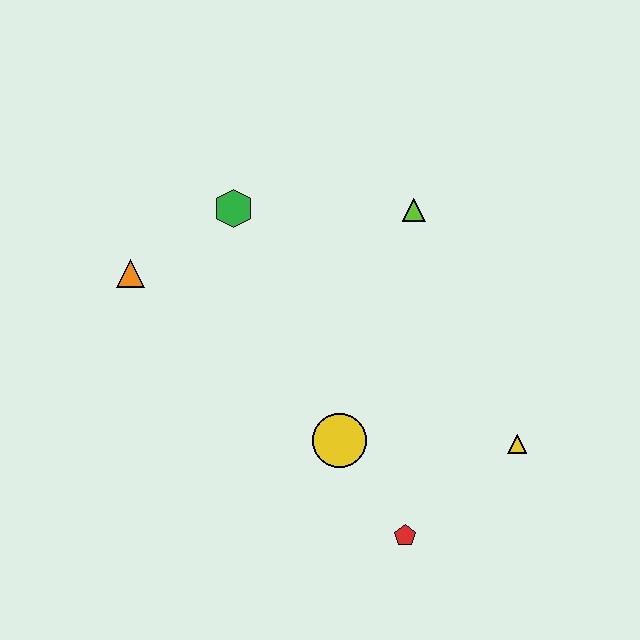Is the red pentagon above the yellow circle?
No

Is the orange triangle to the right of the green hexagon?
No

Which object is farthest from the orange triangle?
The yellow triangle is farthest from the orange triangle.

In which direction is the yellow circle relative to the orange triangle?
The yellow circle is to the right of the orange triangle.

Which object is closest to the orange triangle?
The green hexagon is closest to the orange triangle.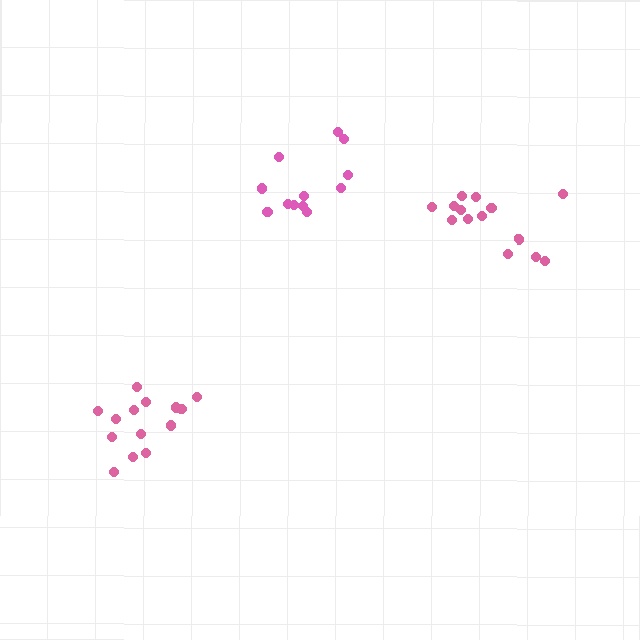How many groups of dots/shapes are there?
There are 3 groups.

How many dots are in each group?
Group 1: 12 dots, Group 2: 14 dots, Group 3: 14 dots (40 total).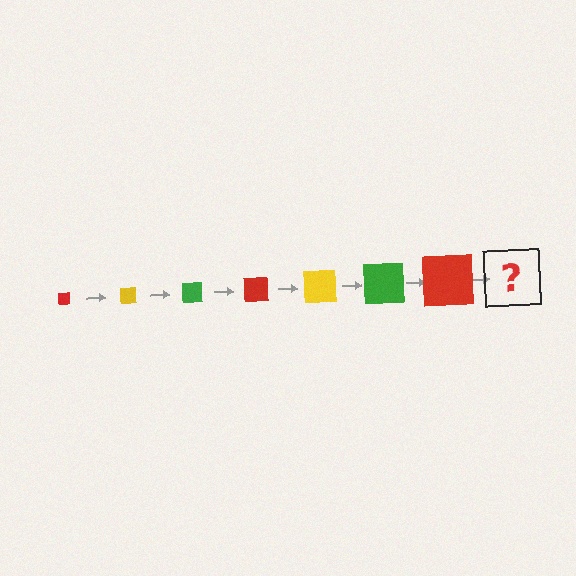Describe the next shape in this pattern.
It should be a yellow square, larger than the previous one.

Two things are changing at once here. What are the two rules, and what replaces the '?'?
The two rules are that the square grows larger each step and the color cycles through red, yellow, and green. The '?' should be a yellow square, larger than the previous one.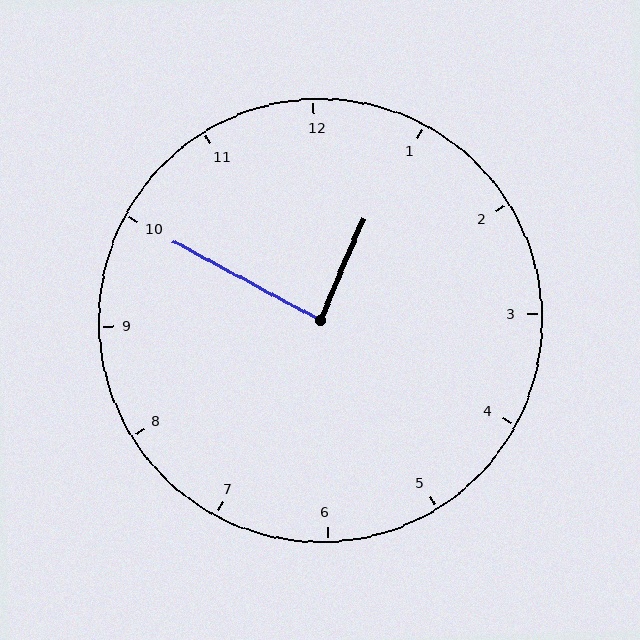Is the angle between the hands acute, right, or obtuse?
It is right.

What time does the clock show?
12:50.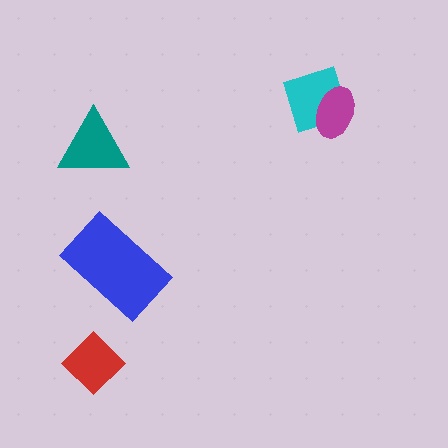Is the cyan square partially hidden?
Yes, it is partially covered by another shape.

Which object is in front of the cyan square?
The magenta ellipse is in front of the cyan square.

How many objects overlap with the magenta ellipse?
1 object overlaps with the magenta ellipse.